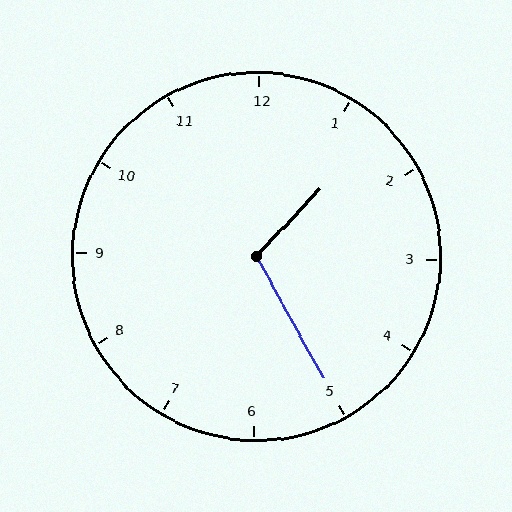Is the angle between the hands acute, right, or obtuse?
It is obtuse.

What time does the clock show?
1:25.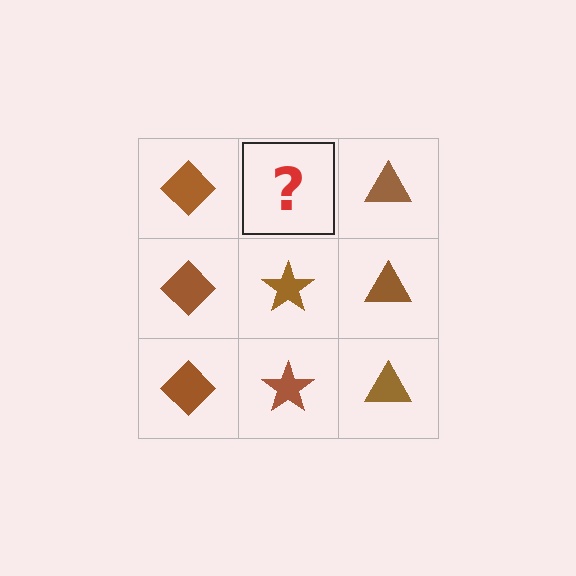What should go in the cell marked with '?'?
The missing cell should contain a brown star.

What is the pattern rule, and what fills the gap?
The rule is that each column has a consistent shape. The gap should be filled with a brown star.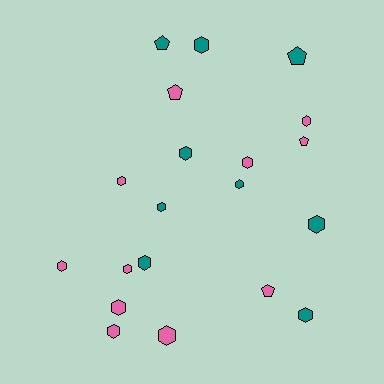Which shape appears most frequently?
Hexagon, with 15 objects.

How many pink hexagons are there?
There are 8 pink hexagons.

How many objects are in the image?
There are 20 objects.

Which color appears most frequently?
Pink, with 11 objects.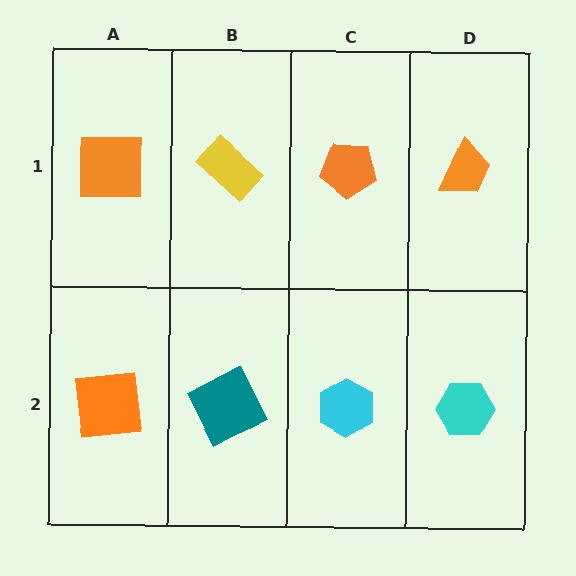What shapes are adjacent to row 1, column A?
An orange square (row 2, column A), a yellow rectangle (row 1, column B).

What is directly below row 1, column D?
A cyan hexagon.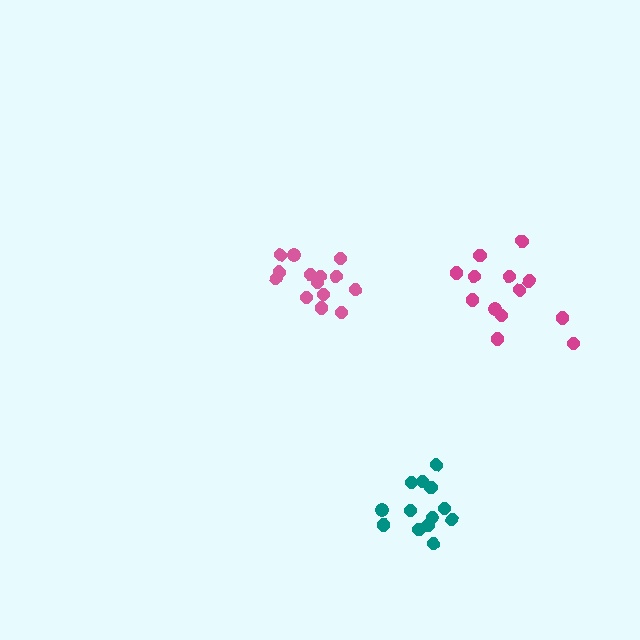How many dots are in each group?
Group 1: 13 dots, Group 2: 13 dots, Group 3: 14 dots (40 total).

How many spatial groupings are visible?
There are 3 spatial groupings.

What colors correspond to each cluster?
The clusters are colored: teal, magenta, pink.